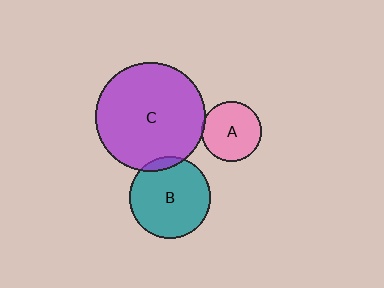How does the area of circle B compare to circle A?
Approximately 1.8 times.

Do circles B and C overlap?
Yes.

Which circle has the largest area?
Circle C (purple).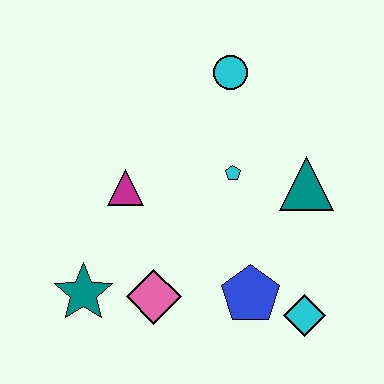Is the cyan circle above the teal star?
Yes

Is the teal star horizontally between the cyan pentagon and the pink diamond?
No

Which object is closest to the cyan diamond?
The blue pentagon is closest to the cyan diamond.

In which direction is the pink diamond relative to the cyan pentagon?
The pink diamond is below the cyan pentagon.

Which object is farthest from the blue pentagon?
The cyan circle is farthest from the blue pentagon.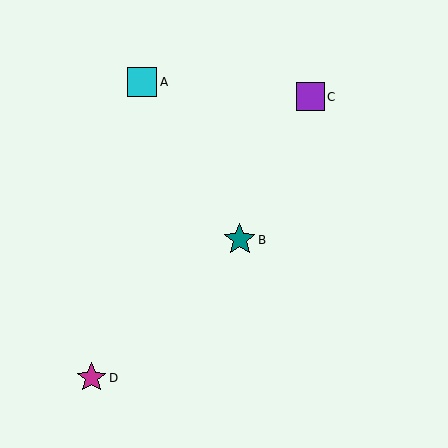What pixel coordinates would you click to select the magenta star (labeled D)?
Click at (91, 378) to select the magenta star D.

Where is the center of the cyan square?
The center of the cyan square is at (142, 82).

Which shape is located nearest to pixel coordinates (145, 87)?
The cyan square (labeled A) at (142, 82) is nearest to that location.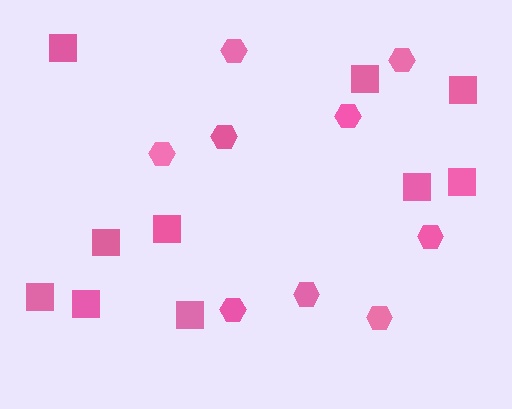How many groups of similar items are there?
There are 2 groups: one group of hexagons (9) and one group of squares (10).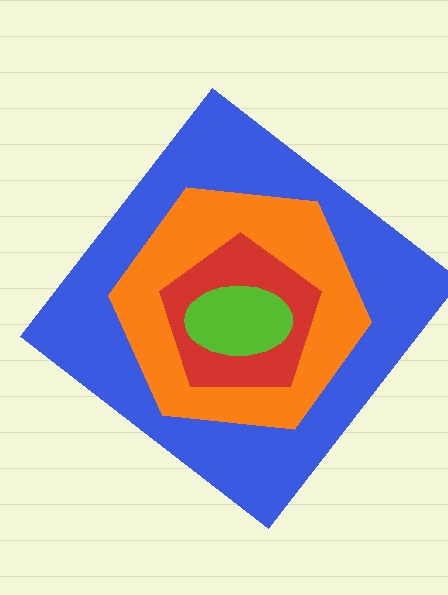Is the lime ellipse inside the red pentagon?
Yes.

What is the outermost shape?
The blue diamond.